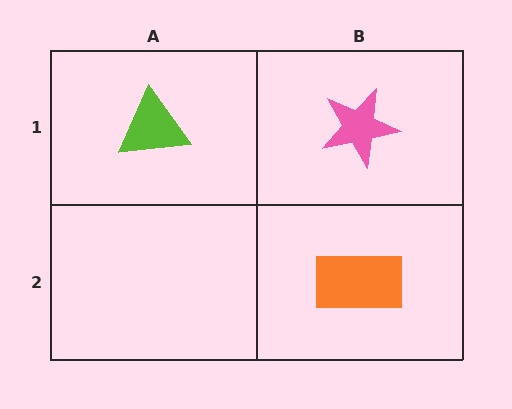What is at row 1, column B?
A pink star.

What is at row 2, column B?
An orange rectangle.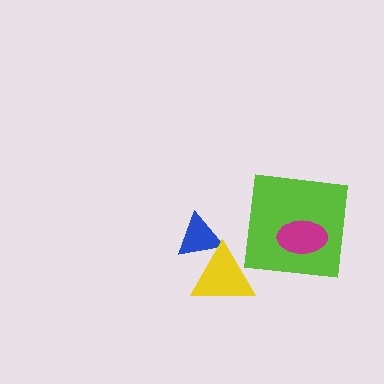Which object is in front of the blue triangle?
The yellow triangle is in front of the blue triangle.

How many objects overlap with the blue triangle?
1 object overlaps with the blue triangle.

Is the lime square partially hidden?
Yes, it is partially covered by another shape.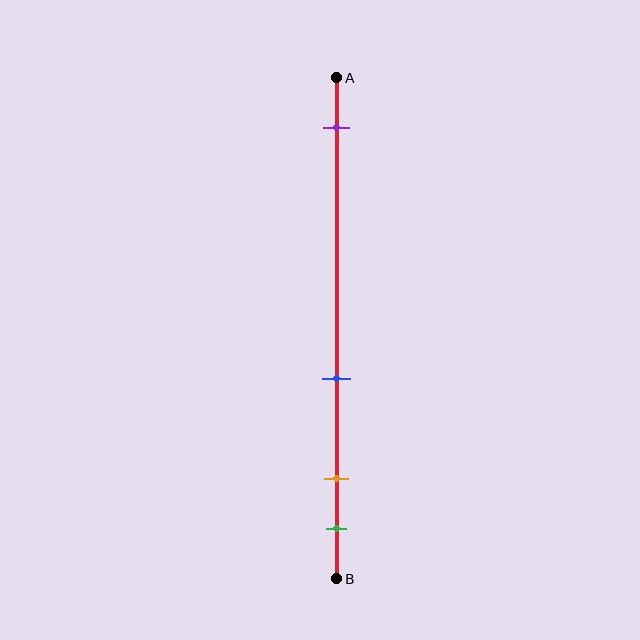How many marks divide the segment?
There are 4 marks dividing the segment.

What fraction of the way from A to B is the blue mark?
The blue mark is approximately 60% (0.6) of the way from A to B.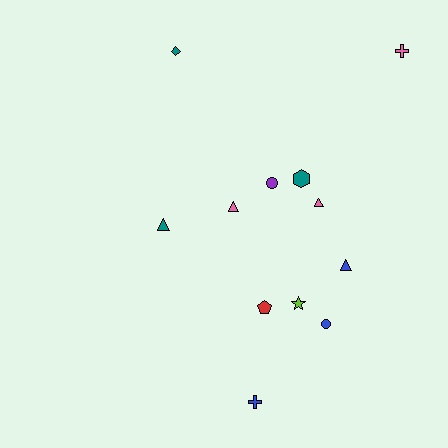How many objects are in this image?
There are 12 objects.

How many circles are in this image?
There are 2 circles.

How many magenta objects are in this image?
There are no magenta objects.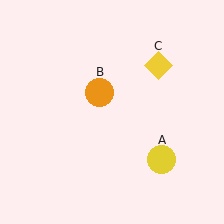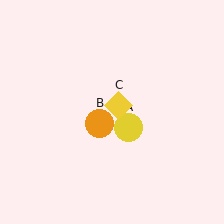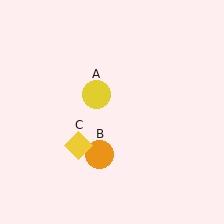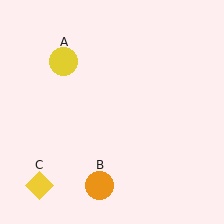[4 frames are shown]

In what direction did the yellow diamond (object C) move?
The yellow diamond (object C) moved down and to the left.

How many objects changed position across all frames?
3 objects changed position: yellow circle (object A), orange circle (object B), yellow diamond (object C).